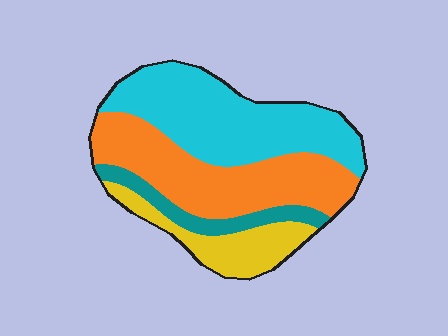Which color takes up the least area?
Teal, at roughly 10%.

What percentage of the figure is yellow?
Yellow takes up about one sixth (1/6) of the figure.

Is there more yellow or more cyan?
Cyan.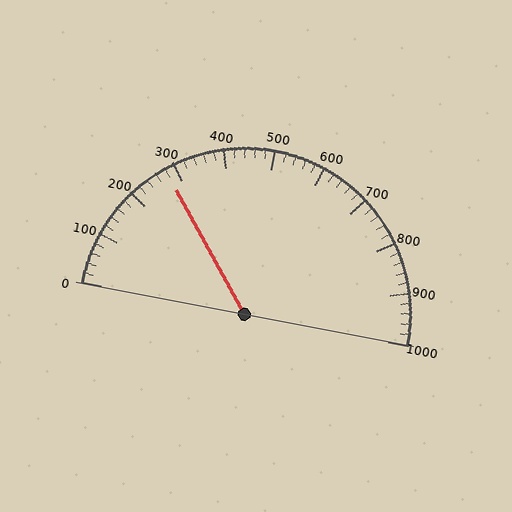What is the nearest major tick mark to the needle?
The nearest major tick mark is 300.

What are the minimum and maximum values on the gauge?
The gauge ranges from 0 to 1000.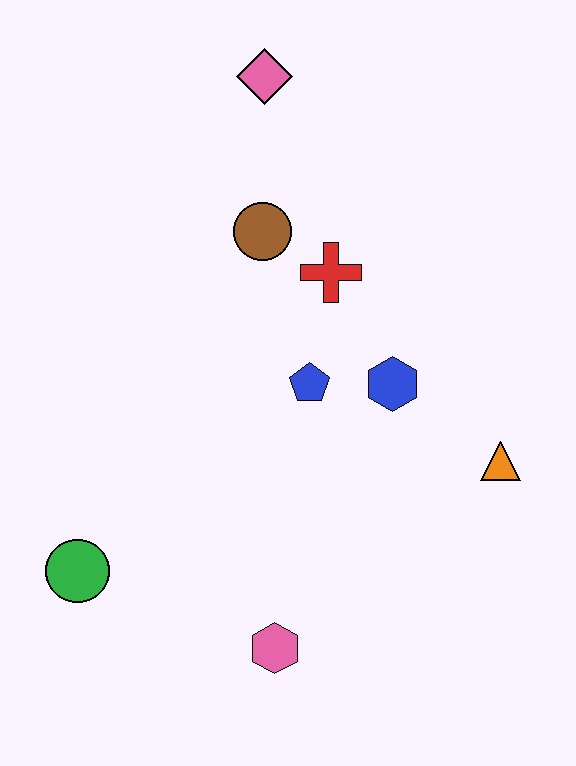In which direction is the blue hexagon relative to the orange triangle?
The blue hexagon is to the left of the orange triangle.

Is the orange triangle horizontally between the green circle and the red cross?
No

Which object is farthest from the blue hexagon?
The green circle is farthest from the blue hexagon.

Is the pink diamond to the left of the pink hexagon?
Yes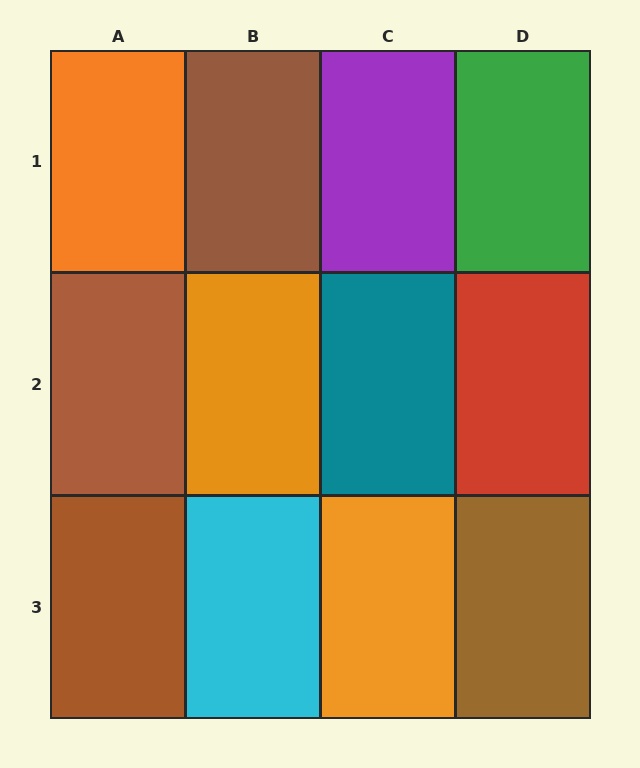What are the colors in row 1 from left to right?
Orange, brown, purple, green.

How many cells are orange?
3 cells are orange.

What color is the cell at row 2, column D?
Red.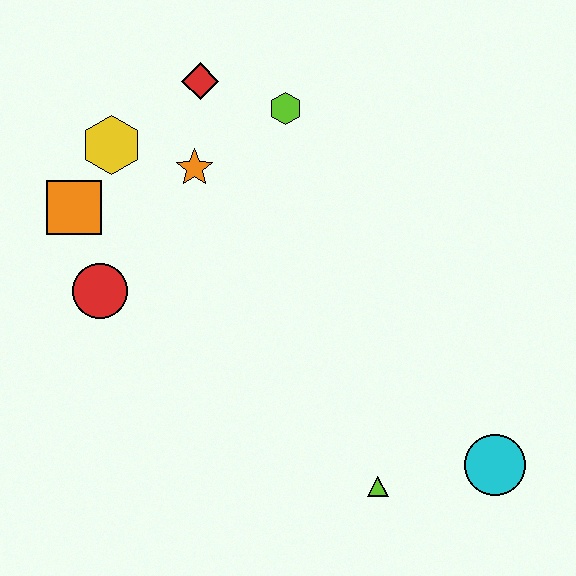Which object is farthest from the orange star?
The cyan circle is farthest from the orange star.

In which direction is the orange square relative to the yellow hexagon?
The orange square is below the yellow hexagon.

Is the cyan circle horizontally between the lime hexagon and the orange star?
No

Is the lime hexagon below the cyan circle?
No